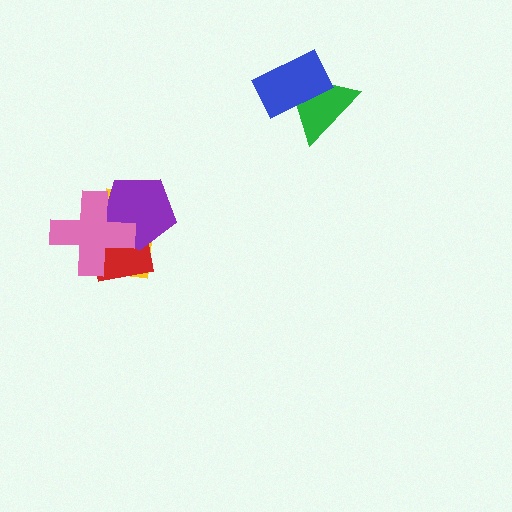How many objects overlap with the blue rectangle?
1 object overlaps with the blue rectangle.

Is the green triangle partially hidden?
Yes, it is partially covered by another shape.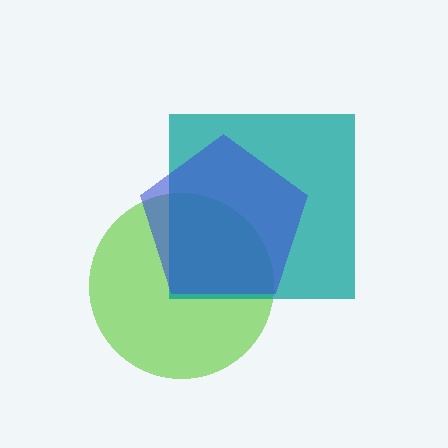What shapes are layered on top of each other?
The layered shapes are: a lime circle, a teal square, a blue pentagon.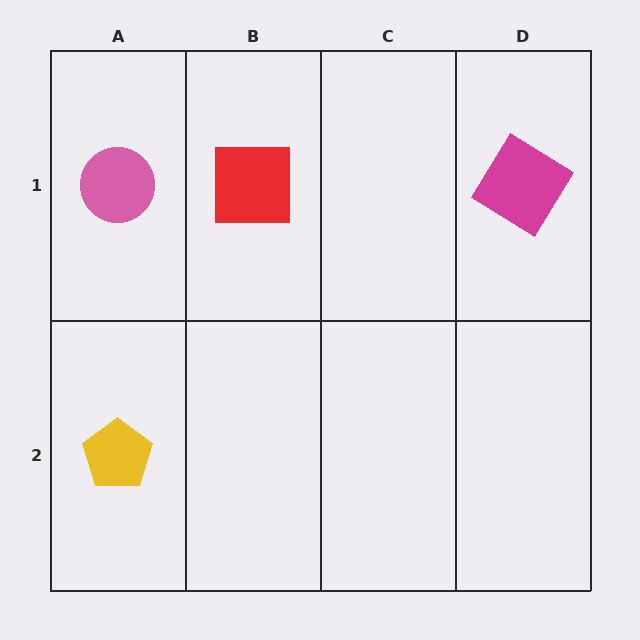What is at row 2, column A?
A yellow pentagon.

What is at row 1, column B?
A red square.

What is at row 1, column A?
A pink circle.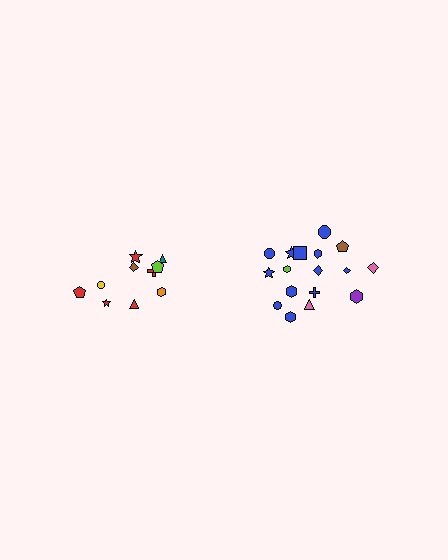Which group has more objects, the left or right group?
The right group.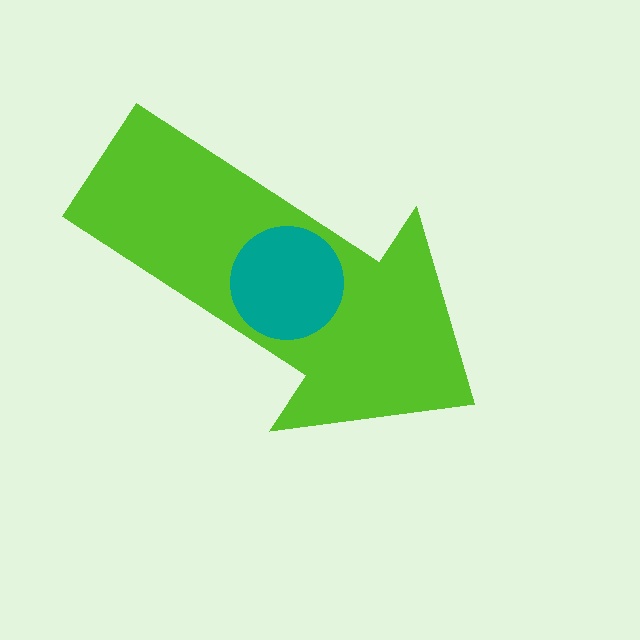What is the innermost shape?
The teal circle.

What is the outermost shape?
The lime arrow.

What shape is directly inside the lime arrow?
The teal circle.